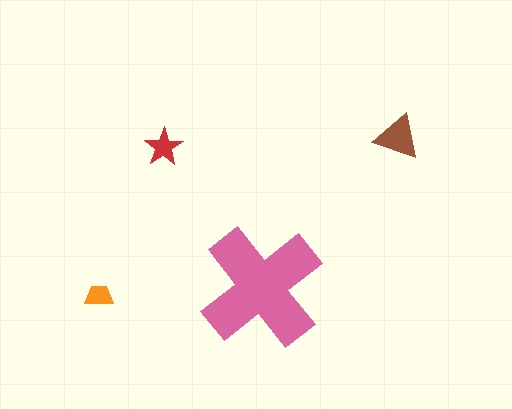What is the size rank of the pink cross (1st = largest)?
1st.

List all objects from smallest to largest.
The orange trapezoid, the red star, the brown triangle, the pink cross.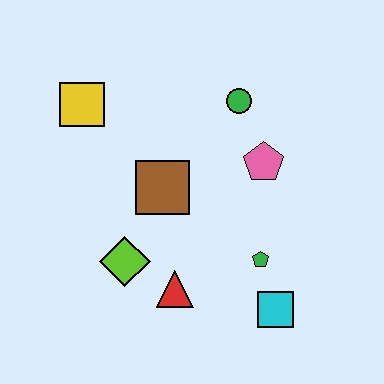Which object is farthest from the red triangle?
The yellow square is farthest from the red triangle.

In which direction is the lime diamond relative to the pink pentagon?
The lime diamond is to the left of the pink pentagon.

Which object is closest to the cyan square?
The green pentagon is closest to the cyan square.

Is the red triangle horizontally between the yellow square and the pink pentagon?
Yes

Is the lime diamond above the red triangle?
Yes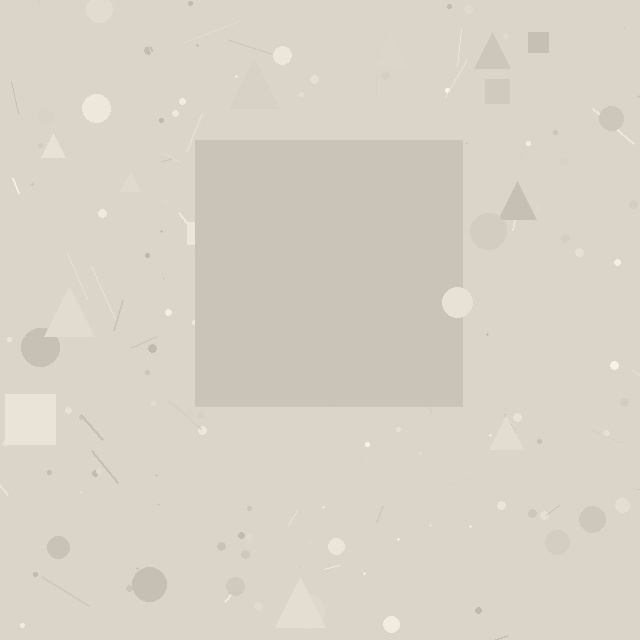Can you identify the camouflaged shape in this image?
The camouflaged shape is a square.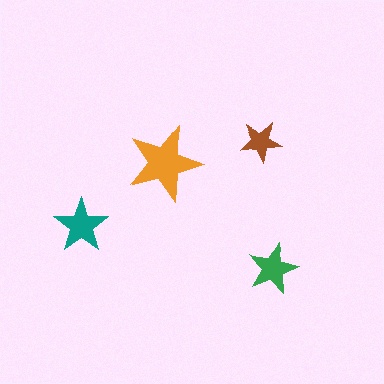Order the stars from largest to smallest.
the orange one, the teal one, the green one, the brown one.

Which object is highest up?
The brown star is topmost.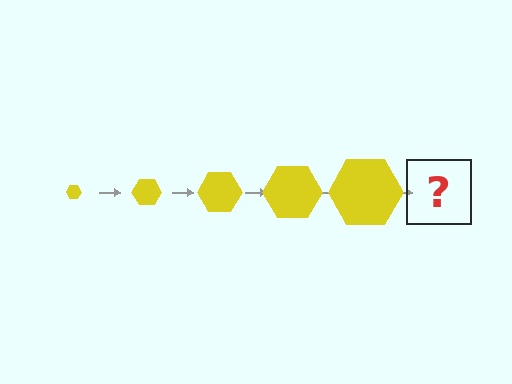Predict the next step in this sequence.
The next step is a yellow hexagon, larger than the previous one.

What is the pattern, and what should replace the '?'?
The pattern is that the hexagon gets progressively larger each step. The '?' should be a yellow hexagon, larger than the previous one.